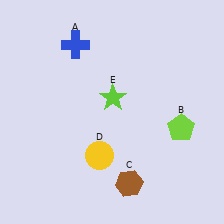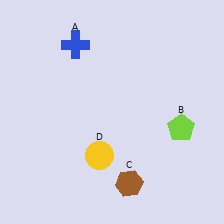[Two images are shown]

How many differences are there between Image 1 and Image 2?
There is 1 difference between the two images.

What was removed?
The lime star (E) was removed in Image 2.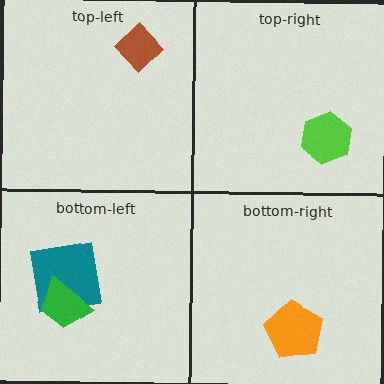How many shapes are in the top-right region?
1.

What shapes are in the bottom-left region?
The teal square, the green trapezoid.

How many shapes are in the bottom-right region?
1.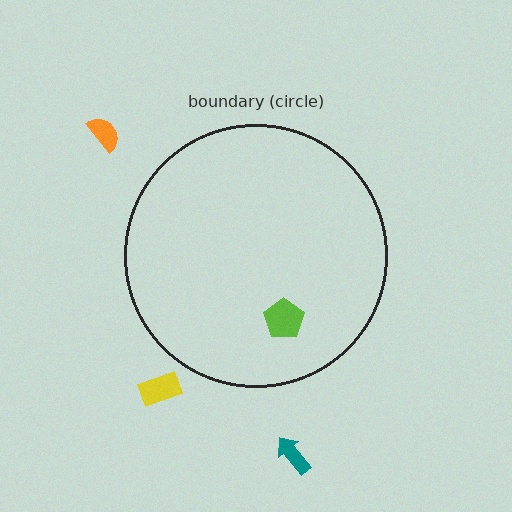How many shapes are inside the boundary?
1 inside, 3 outside.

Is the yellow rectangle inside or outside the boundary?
Outside.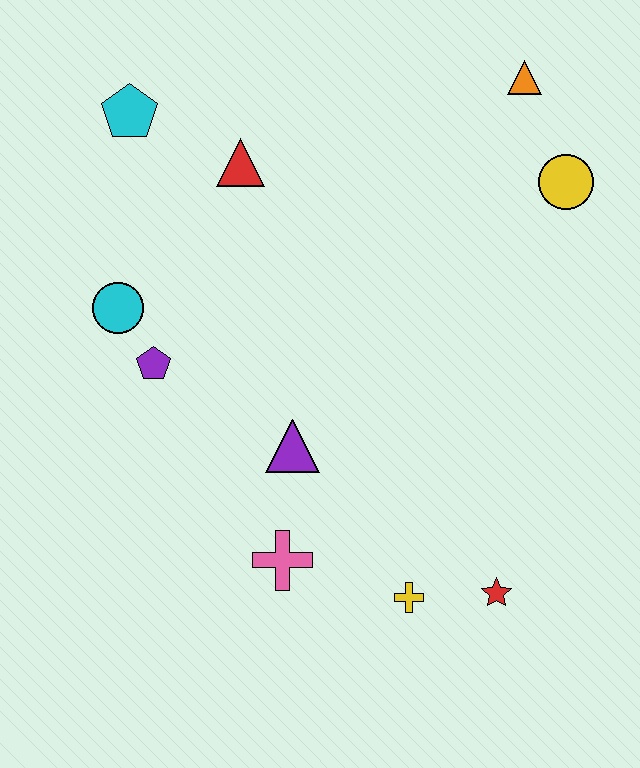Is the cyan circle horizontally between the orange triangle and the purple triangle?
No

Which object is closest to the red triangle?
The cyan pentagon is closest to the red triangle.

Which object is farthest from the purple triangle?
The orange triangle is farthest from the purple triangle.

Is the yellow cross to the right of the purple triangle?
Yes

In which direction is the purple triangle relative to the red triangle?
The purple triangle is below the red triangle.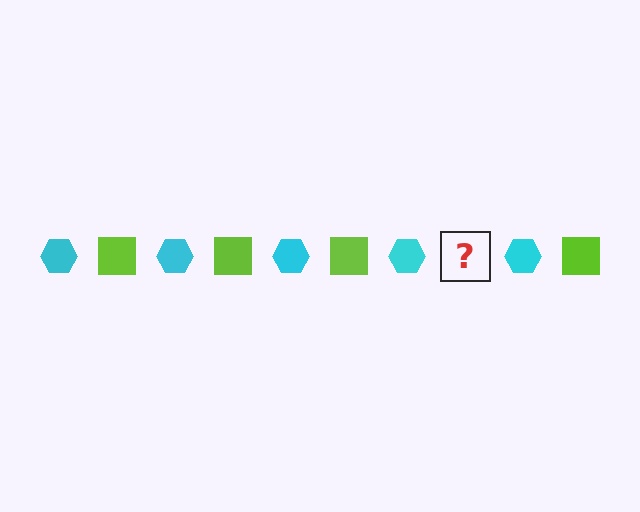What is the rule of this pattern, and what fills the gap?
The rule is that the pattern alternates between cyan hexagon and lime square. The gap should be filled with a lime square.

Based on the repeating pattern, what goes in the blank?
The blank should be a lime square.